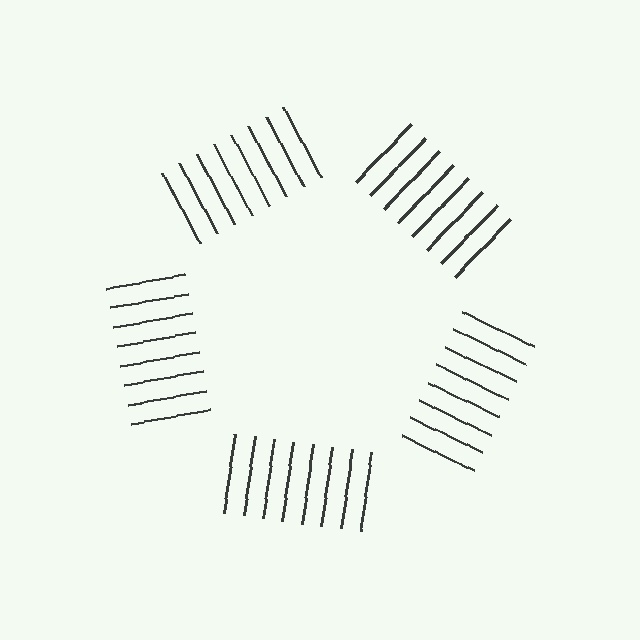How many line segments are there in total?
40 — 8 along each of the 5 edges.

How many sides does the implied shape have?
5 sides — the line-ends trace a pentagon.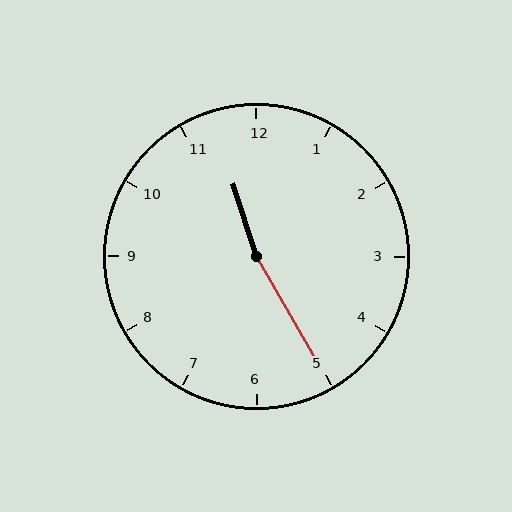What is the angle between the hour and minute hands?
Approximately 168 degrees.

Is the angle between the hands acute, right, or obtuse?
It is obtuse.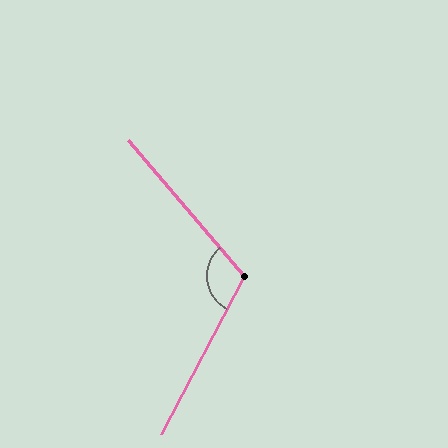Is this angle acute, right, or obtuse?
It is obtuse.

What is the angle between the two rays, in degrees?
Approximately 112 degrees.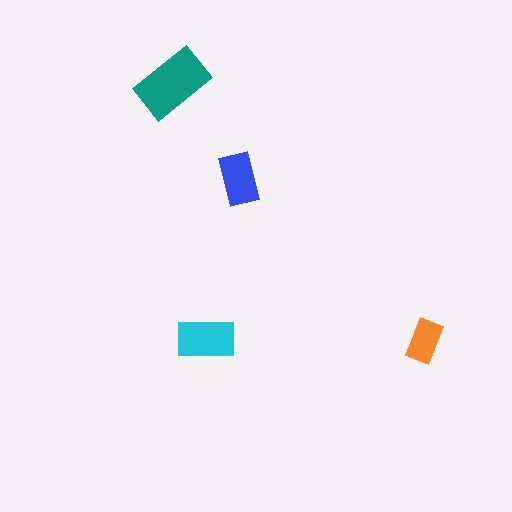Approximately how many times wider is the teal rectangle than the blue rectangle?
About 1.5 times wider.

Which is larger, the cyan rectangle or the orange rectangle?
The cyan one.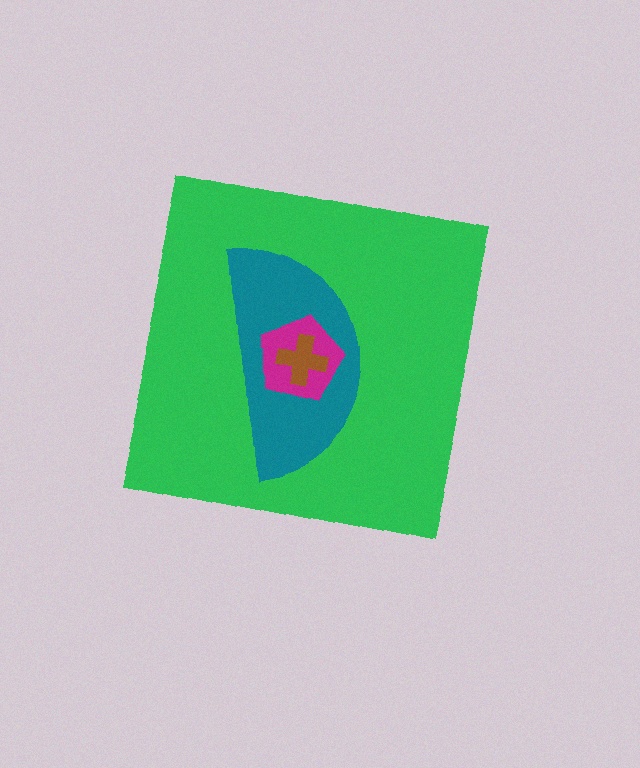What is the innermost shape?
The brown cross.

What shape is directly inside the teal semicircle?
The magenta pentagon.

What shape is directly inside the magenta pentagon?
The brown cross.